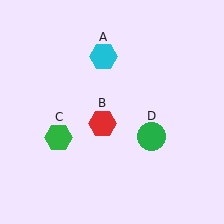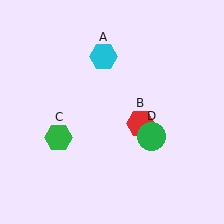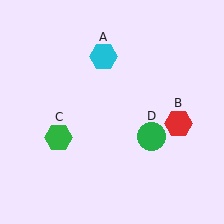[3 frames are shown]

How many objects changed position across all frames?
1 object changed position: red hexagon (object B).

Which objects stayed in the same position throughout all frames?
Cyan hexagon (object A) and green hexagon (object C) and green circle (object D) remained stationary.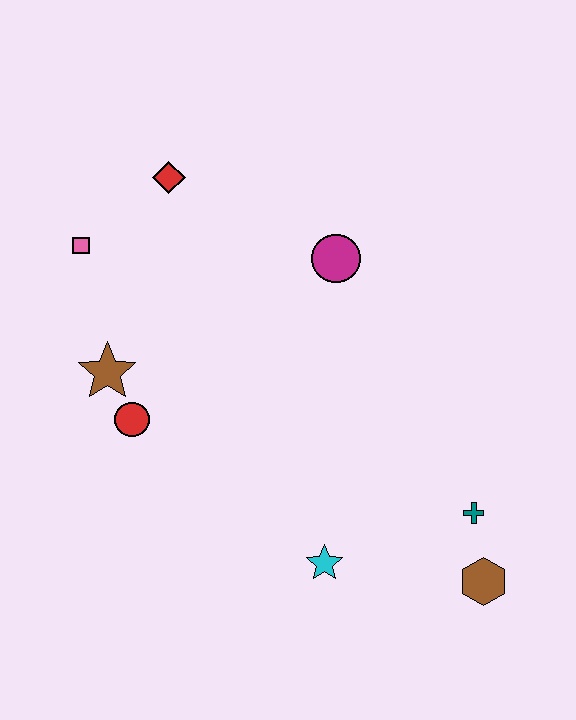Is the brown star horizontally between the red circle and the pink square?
Yes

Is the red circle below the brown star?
Yes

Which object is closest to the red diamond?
The pink square is closest to the red diamond.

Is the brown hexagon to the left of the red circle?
No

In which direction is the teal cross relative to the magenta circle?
The teal cross is below the magenta circle.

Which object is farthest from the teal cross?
The pink square is farthest from the teal cross.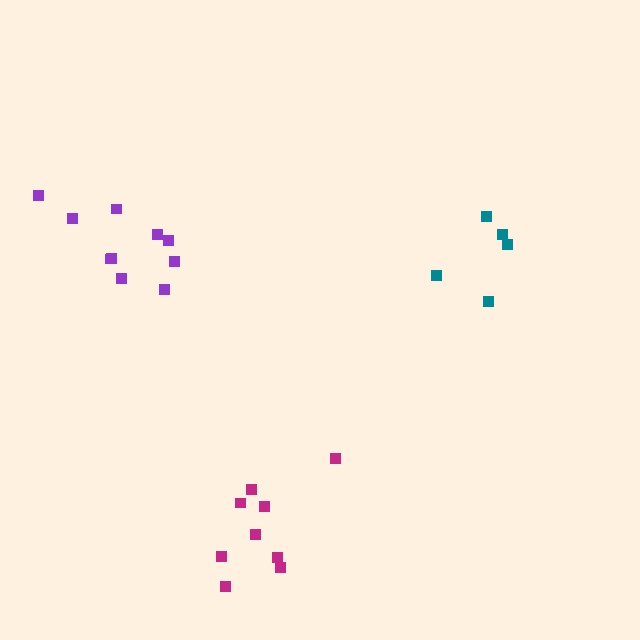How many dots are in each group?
Group 1: 9 dots, Group 2: 10 dots, Group 3: 5 dots (24 total).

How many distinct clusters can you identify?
There are 3 distinct clusters.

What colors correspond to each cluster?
The clusters are colored: magenta, purple, teal.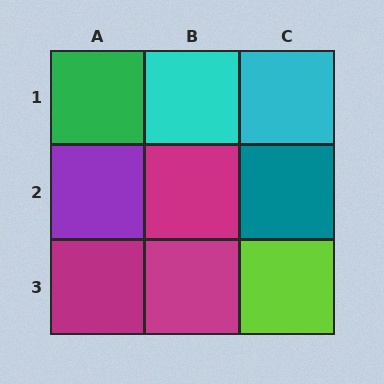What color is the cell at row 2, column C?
Teal.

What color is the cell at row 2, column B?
Magenta.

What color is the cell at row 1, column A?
Green.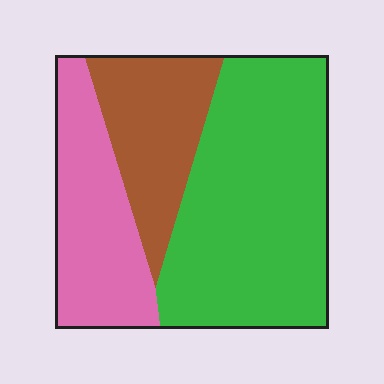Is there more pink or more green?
Green.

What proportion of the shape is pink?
Pink covers about 25% of the shape.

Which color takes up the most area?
Green, at roughly 50%.